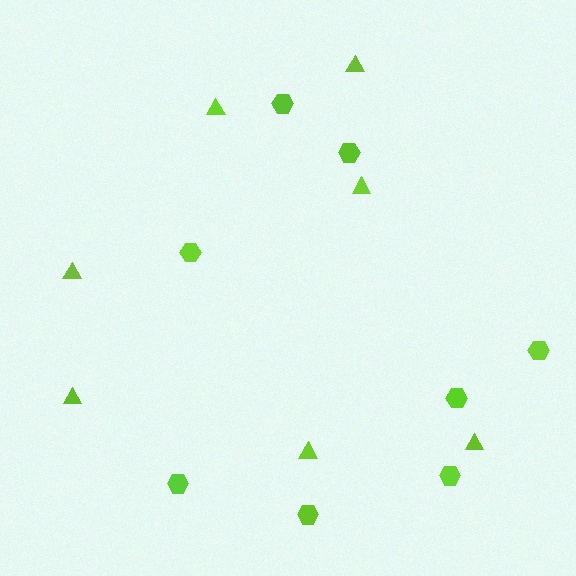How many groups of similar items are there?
There are 2 groups: one group of triangles (7) and one group of hexagons (8).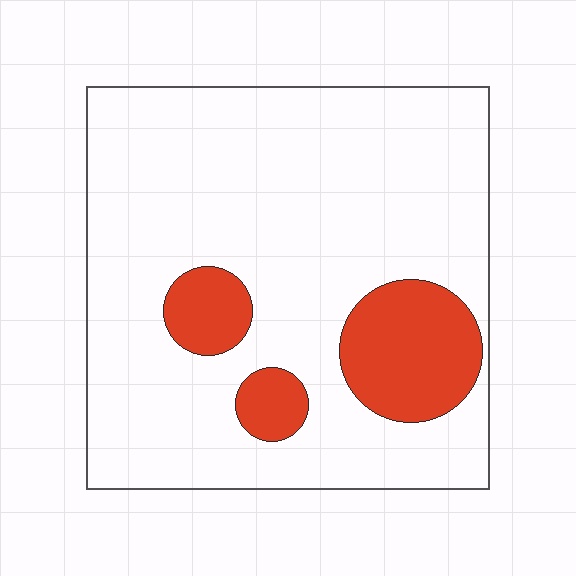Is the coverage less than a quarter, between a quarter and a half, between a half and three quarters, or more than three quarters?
Less than a quarter.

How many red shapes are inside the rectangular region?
3.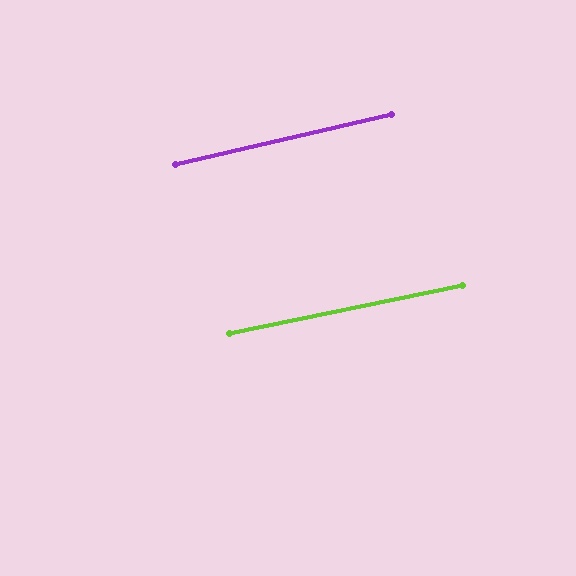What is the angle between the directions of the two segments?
Approximately 1 degree.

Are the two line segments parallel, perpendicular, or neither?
Parallel — their directions differ by only 1.1°.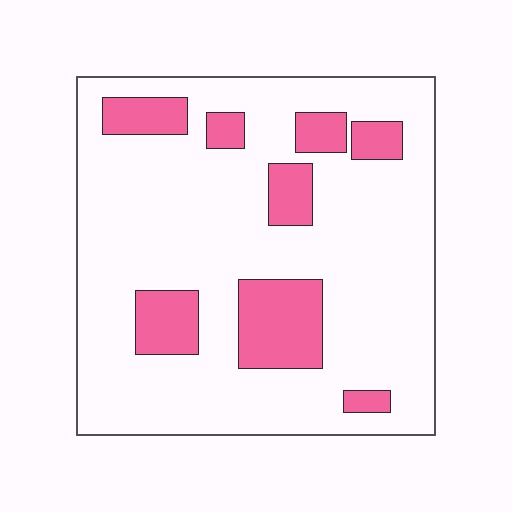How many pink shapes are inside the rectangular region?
8.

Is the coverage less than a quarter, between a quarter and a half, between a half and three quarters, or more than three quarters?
Less than a quarter.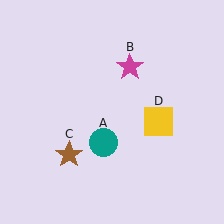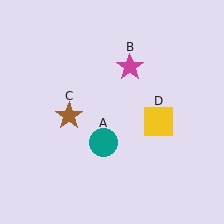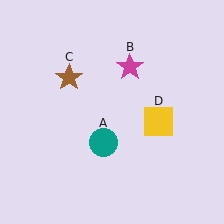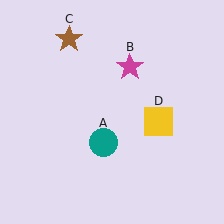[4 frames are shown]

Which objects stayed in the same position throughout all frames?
Teal circle (object A) and magenta star (object B) and yellow square (object D) remained stationary.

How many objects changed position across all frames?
1 object changed position: brown star (object C).